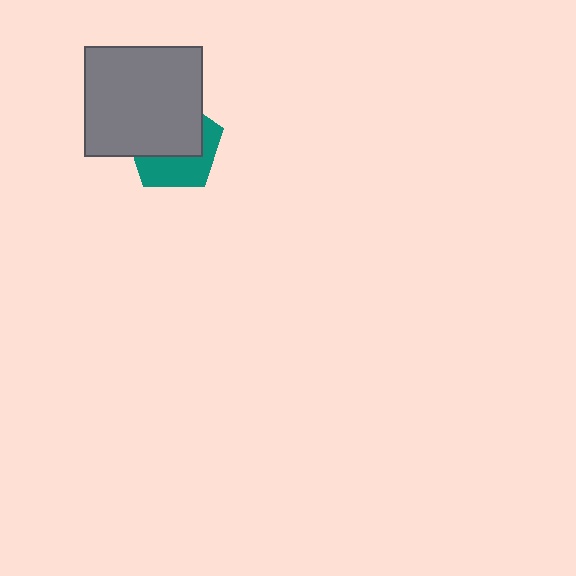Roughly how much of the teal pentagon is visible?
A small part of it is visible (roughly 42%).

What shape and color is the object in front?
The object in front is a gray rectangle.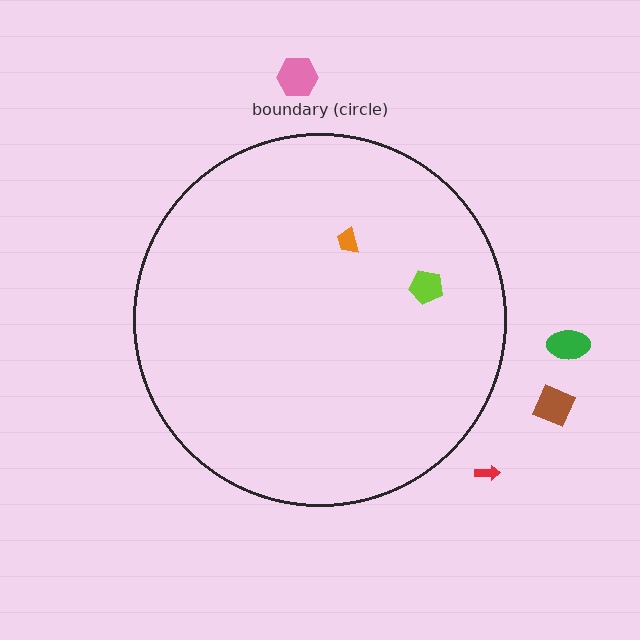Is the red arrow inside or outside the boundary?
Outside.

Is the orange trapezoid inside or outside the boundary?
Inside.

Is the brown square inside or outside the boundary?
Outside.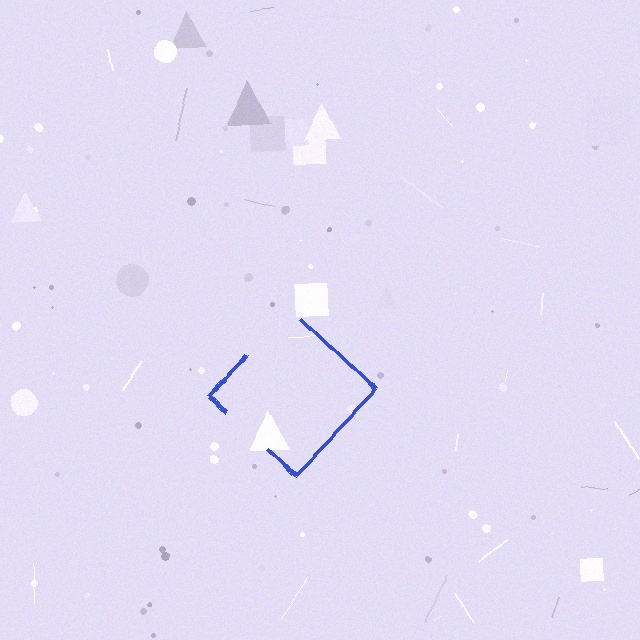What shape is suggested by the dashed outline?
The dashed outline suggests a diamond.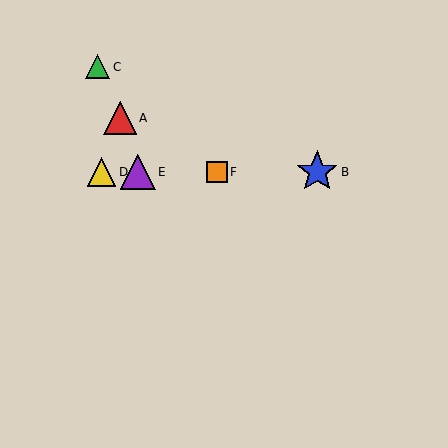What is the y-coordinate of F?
Object F is at y≈172.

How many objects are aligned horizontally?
4 objects (B, D, E, F) are aligned horizontally.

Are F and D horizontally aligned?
Yes, both are at y≈172.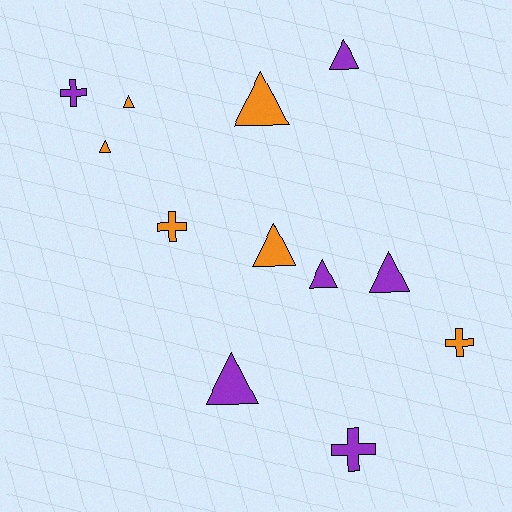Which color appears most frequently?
Purple, with 6 objects.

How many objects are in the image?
There are 12 objects.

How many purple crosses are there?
There are 2 purple crosses.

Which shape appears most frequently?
Triangle, with 8 objects.